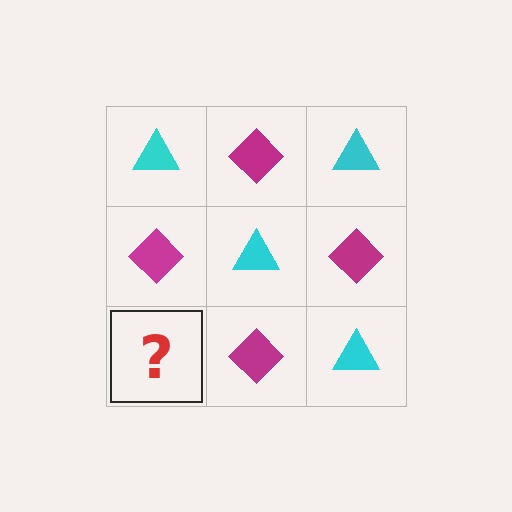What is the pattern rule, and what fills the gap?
The rule is that it alternates cyan triangle and magenta diamond in a checkerboard pattern. The gap should be filled with a cyan triangle.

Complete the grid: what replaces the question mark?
The question mark should be replaced with a cyan triangle.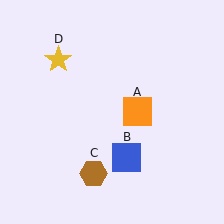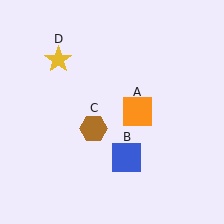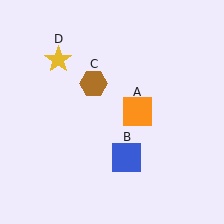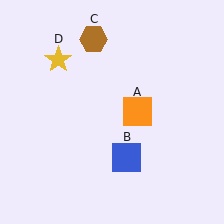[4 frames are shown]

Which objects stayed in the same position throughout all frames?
Orange square (object A) and blue square (object B) and yellow star (object D) remained stationary.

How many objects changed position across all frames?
1 object changed position: brown hexagon (object C).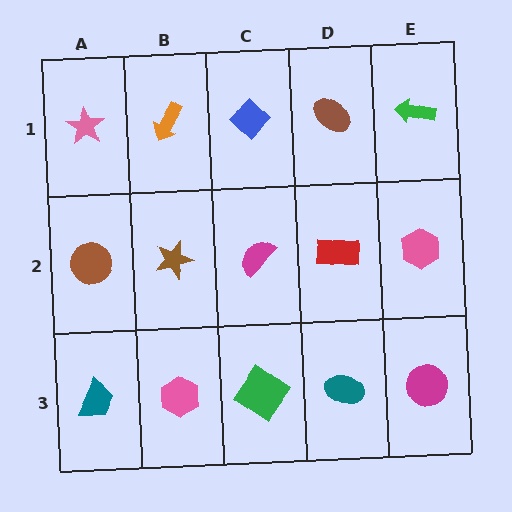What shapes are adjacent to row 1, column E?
A pink hexagon (row 2, column E), a brown ellipse (row 1, column D).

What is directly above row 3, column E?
A pink hexagon.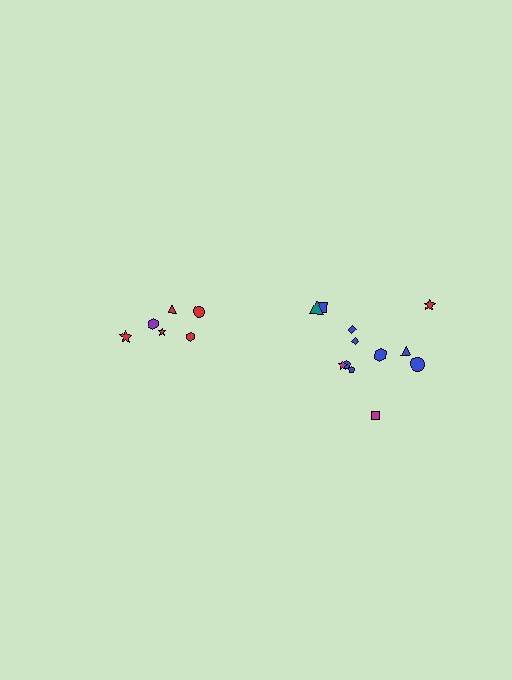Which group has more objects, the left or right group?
The right group.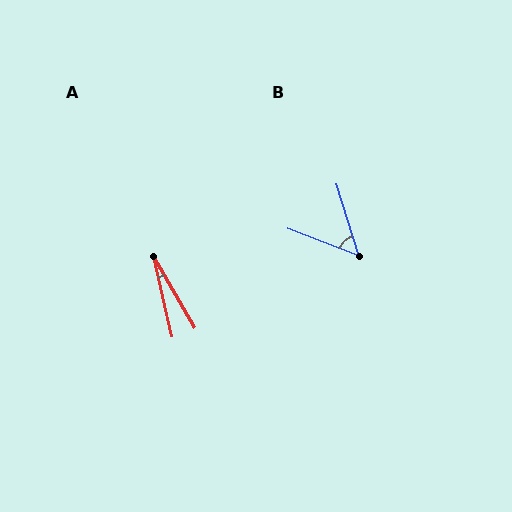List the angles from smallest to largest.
A (17°), B (52°).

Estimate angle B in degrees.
Approximately 52 degrees.